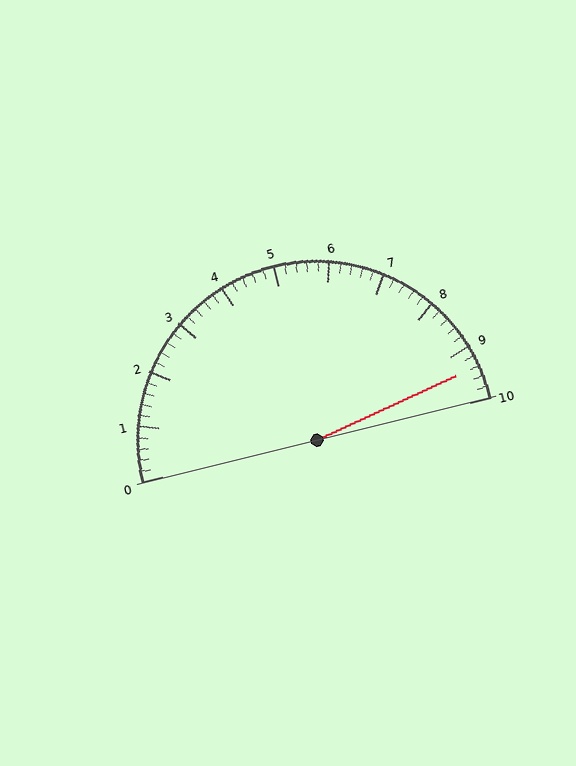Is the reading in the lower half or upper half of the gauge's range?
The reading is in the upper half of the range (0 to 10).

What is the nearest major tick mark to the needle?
The nearest major tick mark is 9.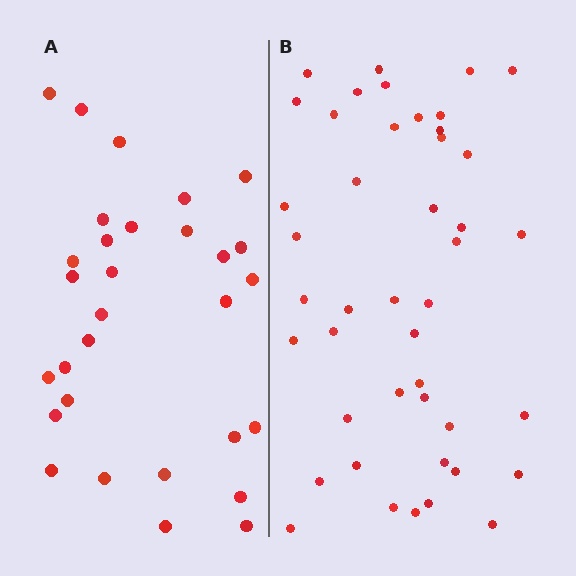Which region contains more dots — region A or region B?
Region B (the right region) has more dots.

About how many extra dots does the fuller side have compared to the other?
Region B has approximately 15 more dots than region A.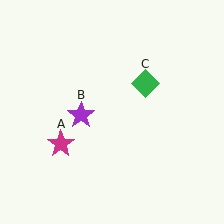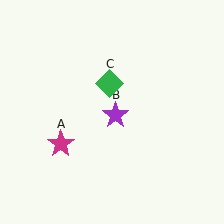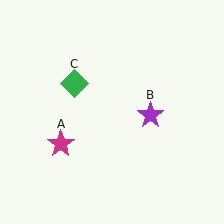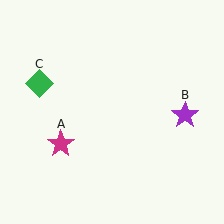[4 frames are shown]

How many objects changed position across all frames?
2 objects changed position: purple star (object B), green diamond (object C).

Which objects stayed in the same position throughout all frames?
Magenta star (object A) remained stationary.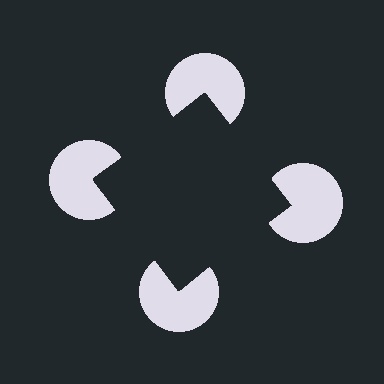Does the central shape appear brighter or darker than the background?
It typically appears slightly darker than the background, even though no actual brightness change is drawn.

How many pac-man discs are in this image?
There are 4 — one at each vertex of the illusory square.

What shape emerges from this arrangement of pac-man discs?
An illusory square — its edges are inferred from the aligned wedge cuts in the pac-man discs, not physically drawn.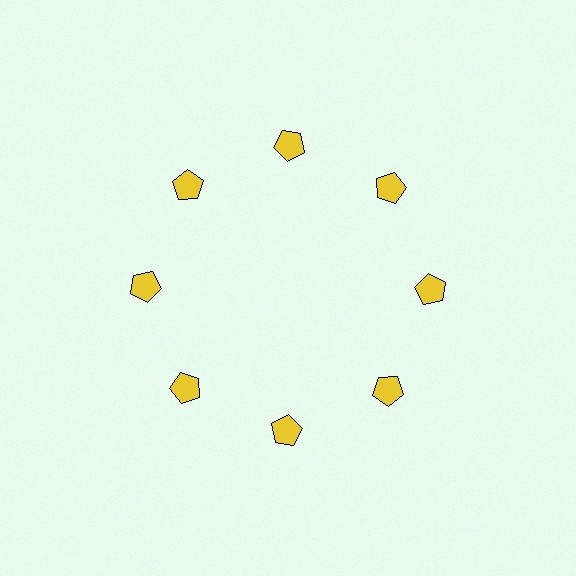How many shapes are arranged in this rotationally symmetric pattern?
There are 8 shapes, arranged in 8 groups of 1.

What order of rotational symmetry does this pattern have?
This pattern has 8-fold rotational symmetry.